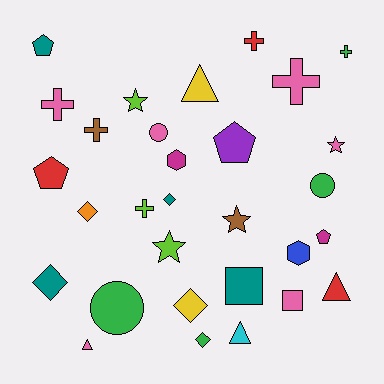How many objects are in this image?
There are 30 objects.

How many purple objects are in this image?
There is 1 purple object.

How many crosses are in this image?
There are 6 crosses.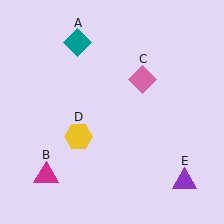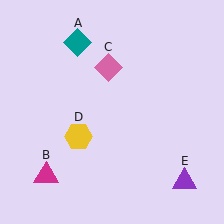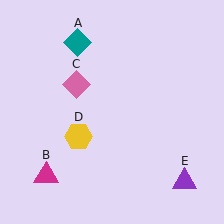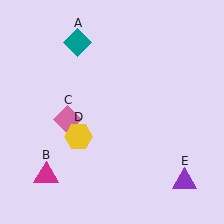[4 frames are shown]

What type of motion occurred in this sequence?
The pink diamond (object C) rotated counterclockwise around the center of the scene.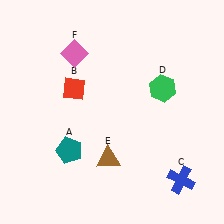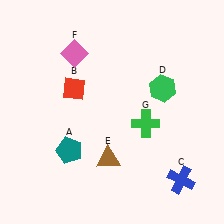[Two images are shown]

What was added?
A green cross (G) was added in Image 2.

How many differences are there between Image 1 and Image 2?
There is 1 difference between the two images.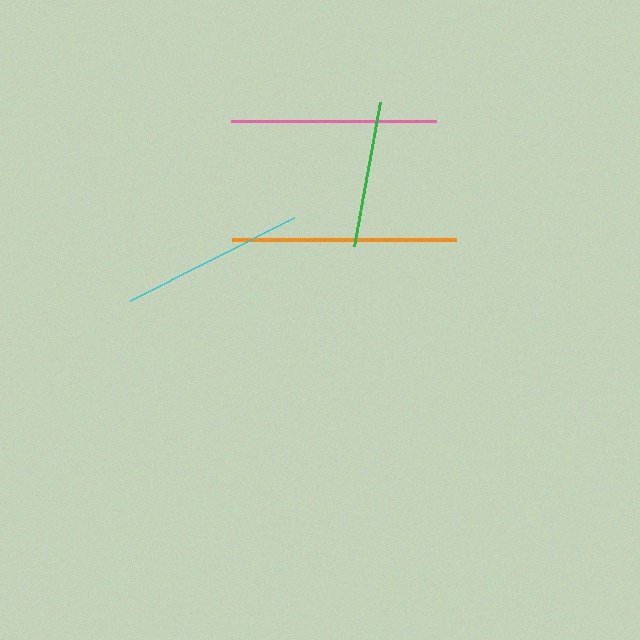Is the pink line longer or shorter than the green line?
The pink line is longer than the green line.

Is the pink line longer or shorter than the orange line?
The orange line is longer than the pink line.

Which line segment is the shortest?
The green line is the shortest at approximately 146 pixels.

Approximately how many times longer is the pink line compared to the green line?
The pink line is approximately 1.4 times the length of the green line.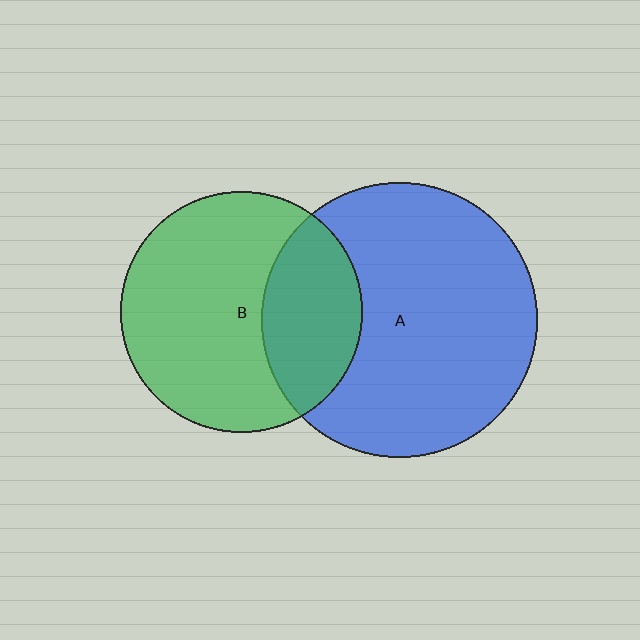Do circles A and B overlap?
Yes.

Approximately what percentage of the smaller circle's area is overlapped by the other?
Approximately 30%.